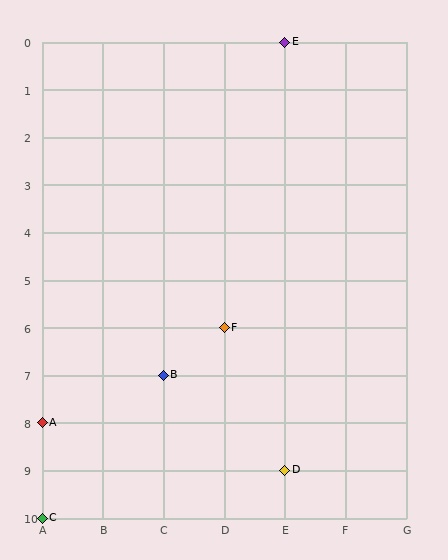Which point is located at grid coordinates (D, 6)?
Point F is at (D, 6).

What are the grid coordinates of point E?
Point E is at grid coordinates (E, 0).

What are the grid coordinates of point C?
Point C is at grid coordinates (A, 10).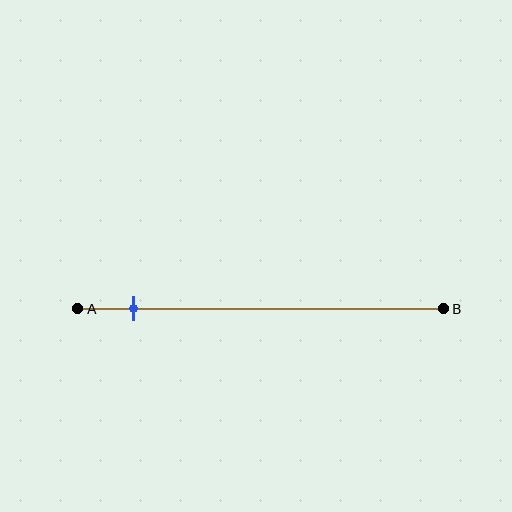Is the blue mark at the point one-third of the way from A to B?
No, the mark is at about 15% from A, not at the 33% one-third point.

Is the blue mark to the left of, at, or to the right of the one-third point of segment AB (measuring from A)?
The blue mark is to the left of the one-third point of segment AB.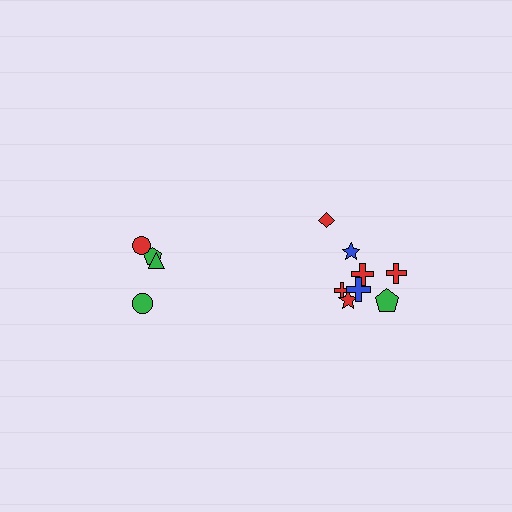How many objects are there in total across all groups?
There are 12 objects.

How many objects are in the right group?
There are 8 objects.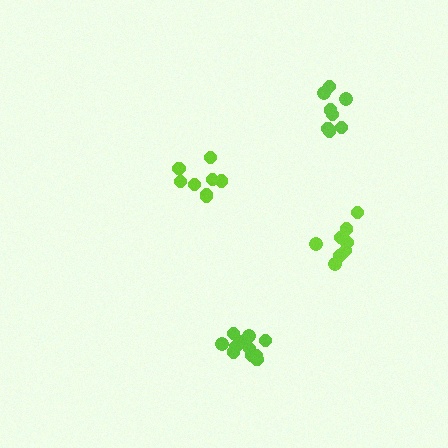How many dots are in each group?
Group 1: 11 dots, Group 2: 8 dots, Group 3: 8 dots, Group 4: 8 dots (35 total).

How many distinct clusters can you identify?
There are 4 distinct clusters.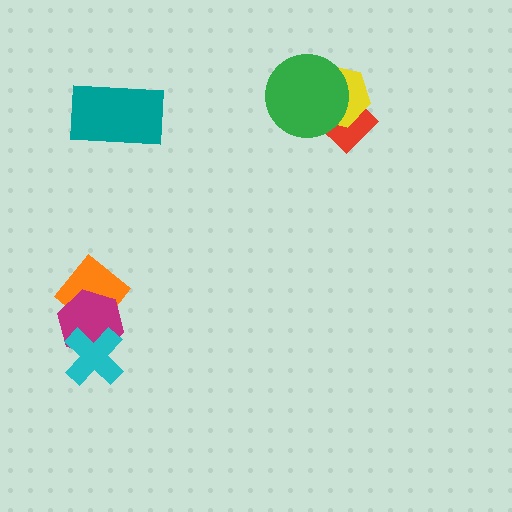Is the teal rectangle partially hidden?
No, no other shape covers it.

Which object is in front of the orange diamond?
The magenta hexagon is in front of the orange diamond.